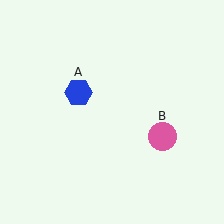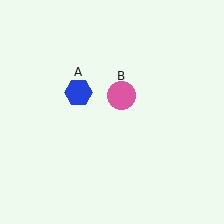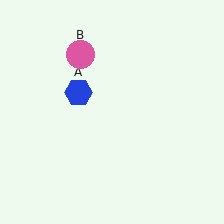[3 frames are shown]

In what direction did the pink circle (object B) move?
The pink circle (object B) moved up and to the left.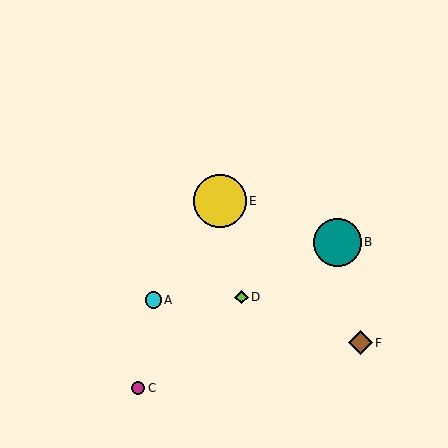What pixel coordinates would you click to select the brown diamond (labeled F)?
Click at (361, 343) to select the brown diamond F.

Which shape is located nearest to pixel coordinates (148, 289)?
The cyan circle (labeled A) at (153, 300) is nearest to that location.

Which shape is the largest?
The yellow circle (labeled E) is the largest.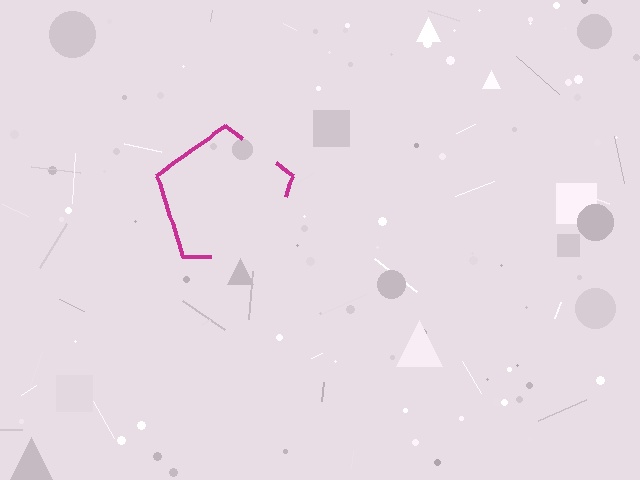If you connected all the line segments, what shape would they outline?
They would outline a pentagon.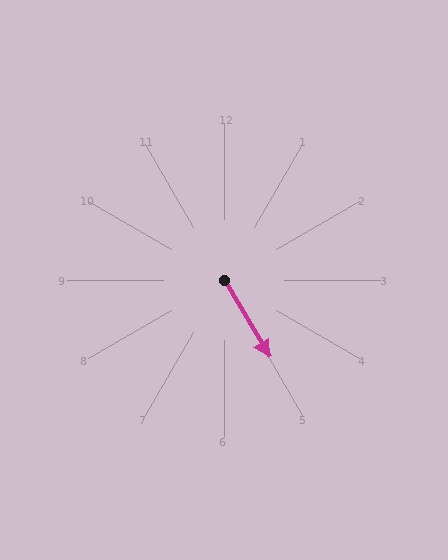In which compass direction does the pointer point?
Southeast.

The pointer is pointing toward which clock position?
Roughly 5 o'clock.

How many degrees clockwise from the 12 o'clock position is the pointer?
Approximately 149 degrees.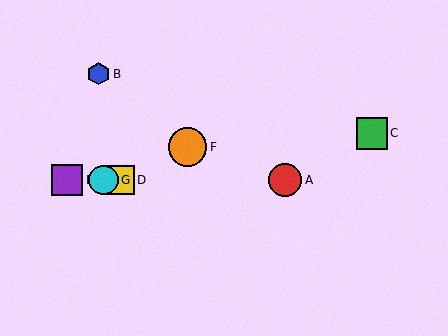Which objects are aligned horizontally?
Objects A, D, E, G are aligned horizontally.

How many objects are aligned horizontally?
4 objects (A, D, E, G) are aligned horizontally.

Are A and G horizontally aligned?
Yes, both are at y≈180.